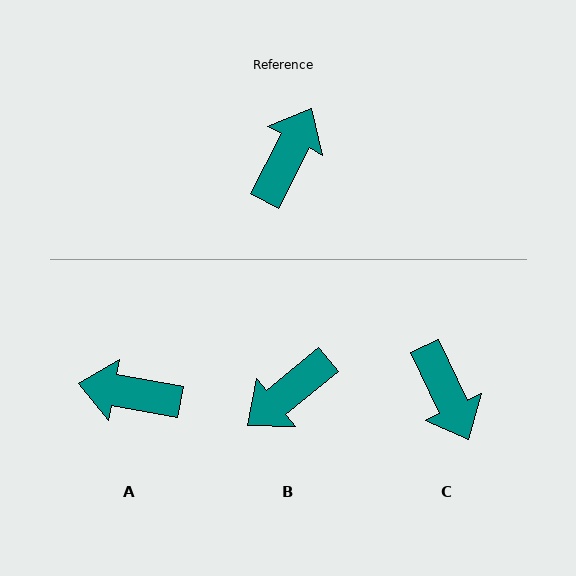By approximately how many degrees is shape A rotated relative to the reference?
Approximately 107 degrees counter-clockwise.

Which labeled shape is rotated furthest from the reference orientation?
B, about 156 degrees away.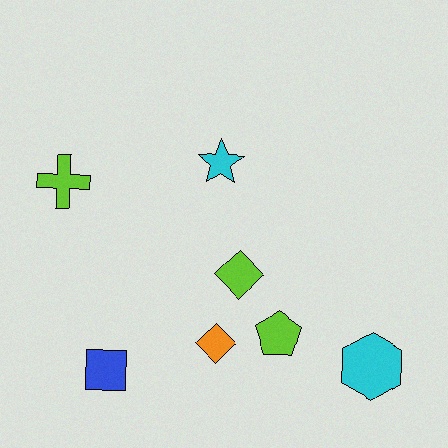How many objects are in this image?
There are 7 objects.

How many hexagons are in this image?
There is 1 hexagon.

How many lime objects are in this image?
There are 3 lime objects.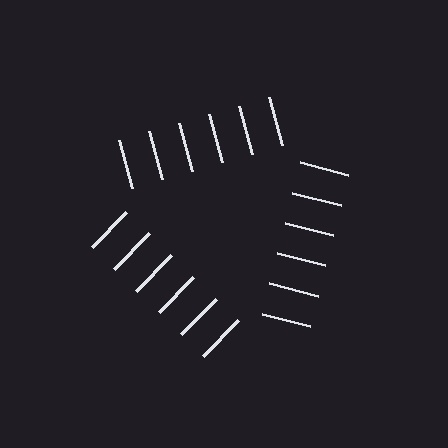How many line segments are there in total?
18 — 6 along each of the 3 edges.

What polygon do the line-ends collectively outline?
An illusory triangle — the line segments terminate on its edges but no continuous stroke is drawn.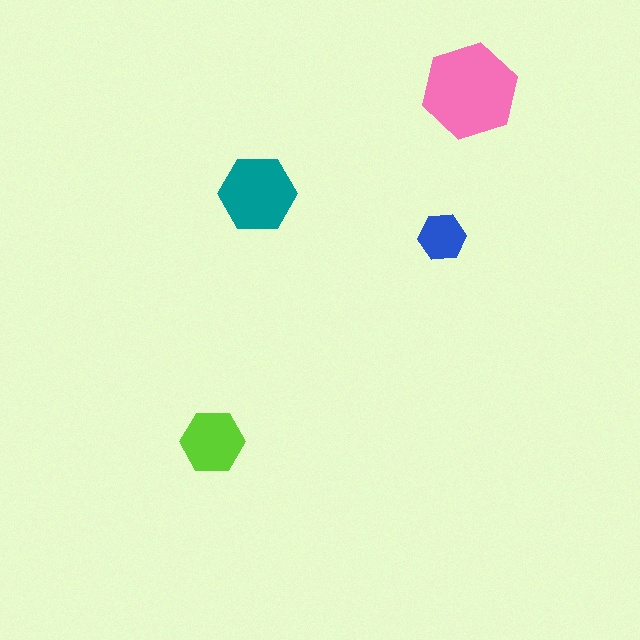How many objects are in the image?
There are 4 objects in the image.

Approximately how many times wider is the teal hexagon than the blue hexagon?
About 1.5 times wider.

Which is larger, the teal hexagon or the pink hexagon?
The pink one.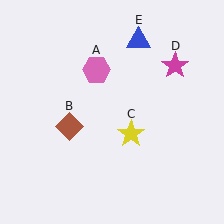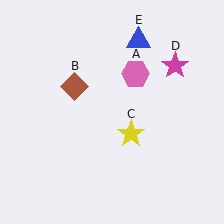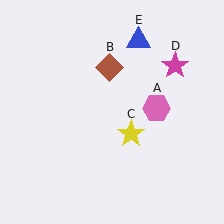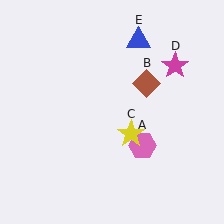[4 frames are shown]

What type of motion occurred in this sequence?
The pink hexagon (object A), brown diamond (object B) rotated clockwise around the center of the scene.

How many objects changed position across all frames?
2 objects changed position: pink hexagon (object A), brown diamond (object B).